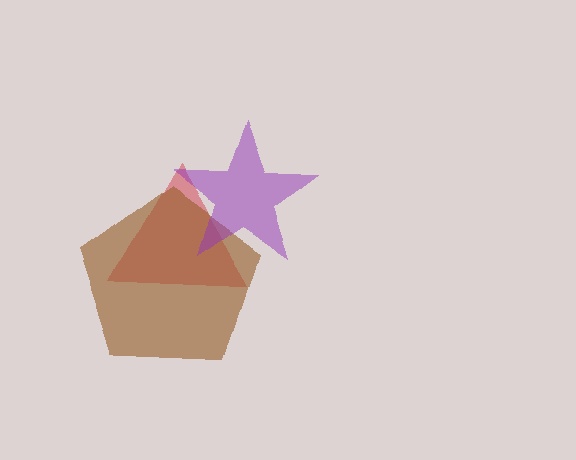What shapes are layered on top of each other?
The layered shapes are: a red triangle, a brown pentagon, a purple star.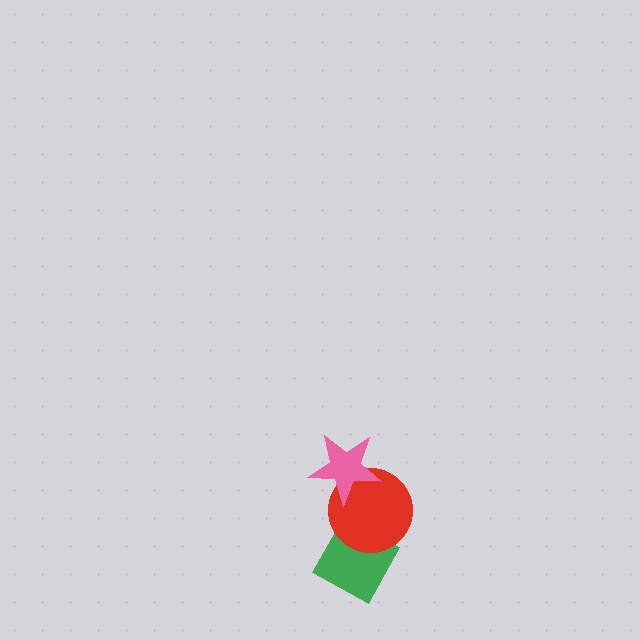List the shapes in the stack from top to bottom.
From top to bottom: the pink star, the red circle, the green diamond.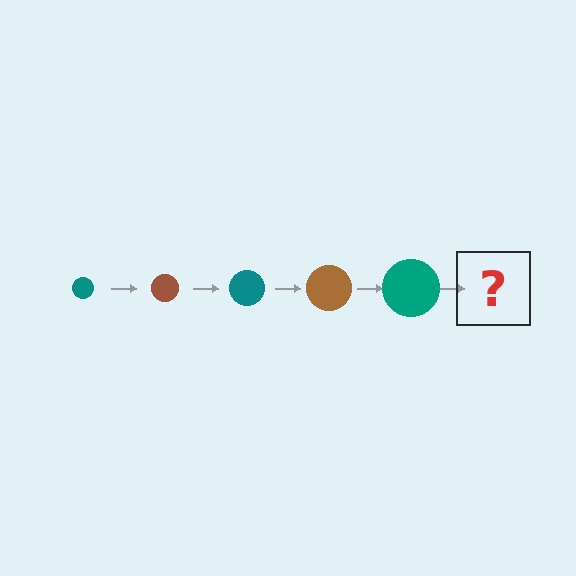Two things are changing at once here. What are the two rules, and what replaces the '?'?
The two rules are that the circle grows larger each step and the color cycles through teal and brown. The '?' should be a brown circle, larger than the previous one.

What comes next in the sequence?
The next element should be a brown circle, larger than the previous one.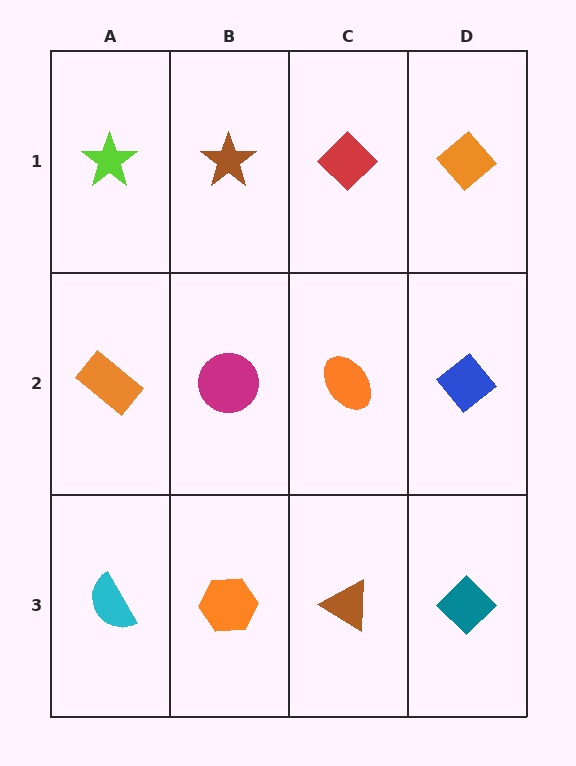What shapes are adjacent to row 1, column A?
An orange rectangle (row 2, column A), a brown star (row 1, column B).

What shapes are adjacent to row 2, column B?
A brown star (row 1, column B), an orange hexagon (row 3, column B), an orange rectangle (row 2, column A), an orange ellipse (row 2, column C).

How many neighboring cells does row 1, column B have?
3.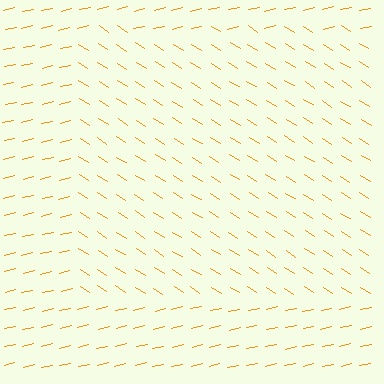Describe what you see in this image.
The image is filled with small orange line segments. A rectangle region in the image has lines oriented differently from the surrounding lines, creating a visible texture boundary.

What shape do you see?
I see a rectangle.